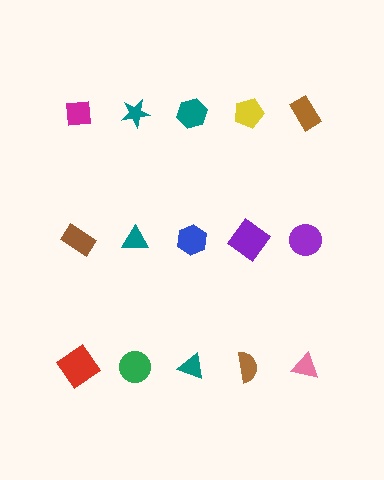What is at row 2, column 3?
A blue hexagon.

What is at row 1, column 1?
A magenta square.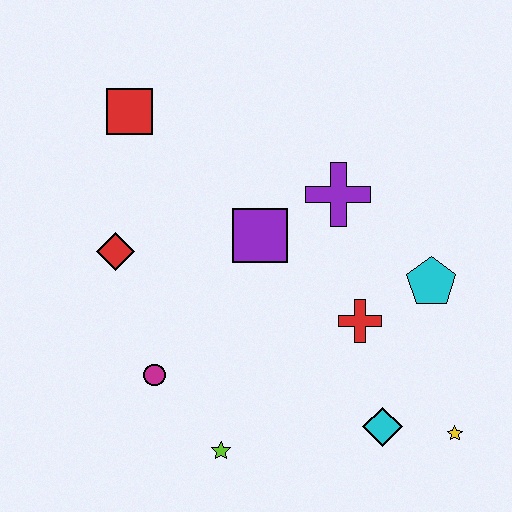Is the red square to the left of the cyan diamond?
Yes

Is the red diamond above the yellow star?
Yes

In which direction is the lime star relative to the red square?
The lime star is below the red square.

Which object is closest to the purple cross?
The purple square is closest to the purple cross.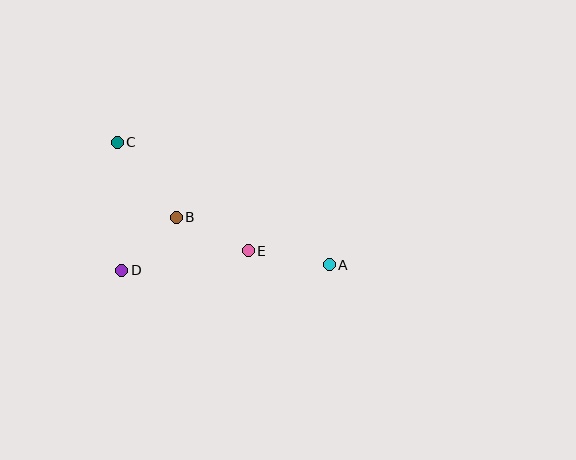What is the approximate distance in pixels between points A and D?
The distance between A and D is approximately 208 pixels.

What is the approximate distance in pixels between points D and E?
The distance between D and E is approximately 128 pixels.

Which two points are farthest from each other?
Points A and C are farthest from each other.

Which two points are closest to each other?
Points B and D are closest to each other.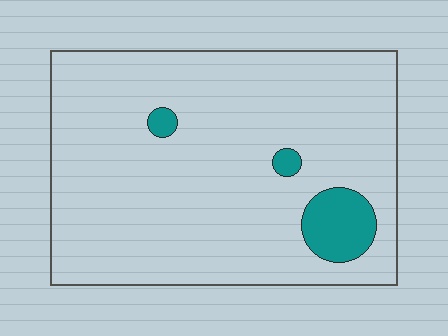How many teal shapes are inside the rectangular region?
3.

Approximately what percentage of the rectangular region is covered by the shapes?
Approximately 5%.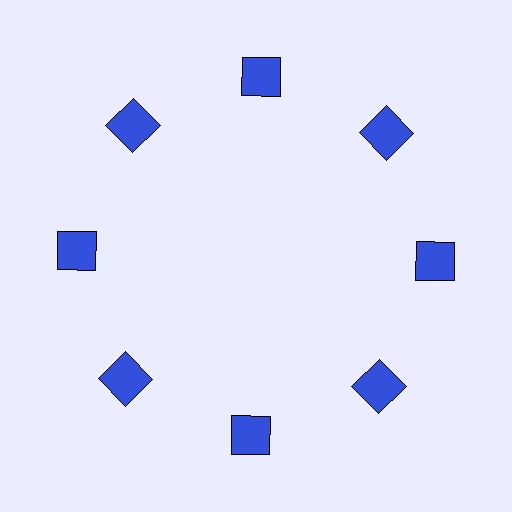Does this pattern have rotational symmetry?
Yes, this pattern has 8-fold rotational symmetry. It looks the same after rotating 45 degrees around the center.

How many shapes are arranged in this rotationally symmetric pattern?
There are 8 shapes, arranged in 8 groups of 1.